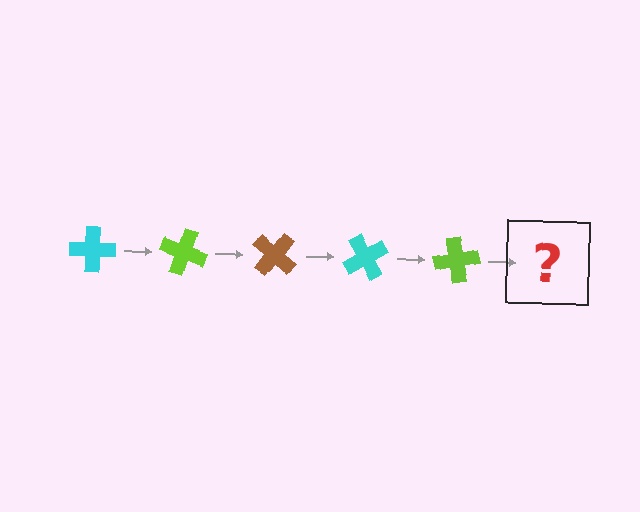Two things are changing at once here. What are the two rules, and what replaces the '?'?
The two rules are that it rotates 20 degrees each step and the color cycles through cyan, lime, and brown. The '?' should be a brown cross, rotated 100 degrees from the start.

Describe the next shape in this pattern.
It should be a brown cross, rotated 100 degrees from the start.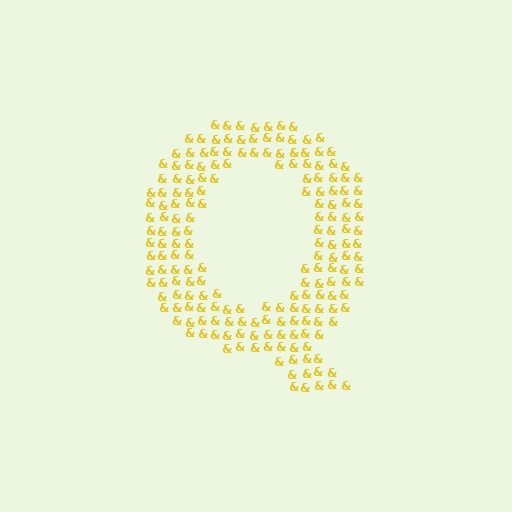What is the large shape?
The large shape is the letter Q.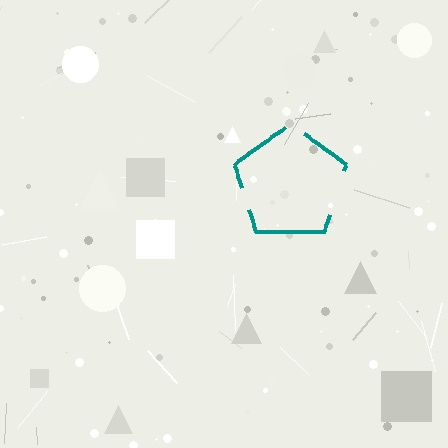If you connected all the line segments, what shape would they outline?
They would outline a pentagon.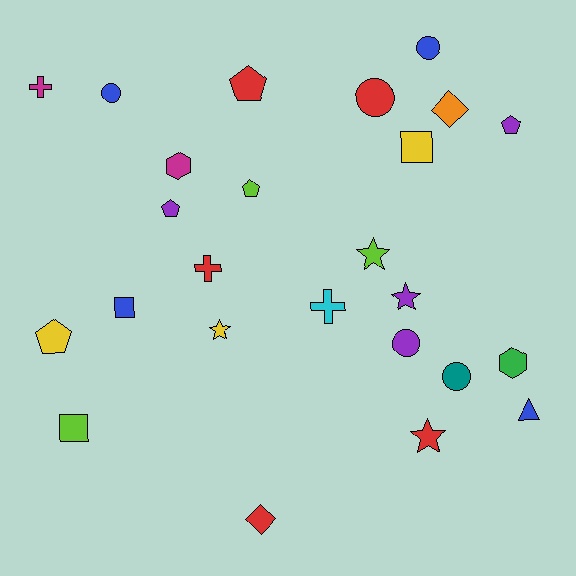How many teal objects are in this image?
There is 1 teal object.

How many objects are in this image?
There are 25 objects.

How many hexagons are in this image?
There are 2 hexagons.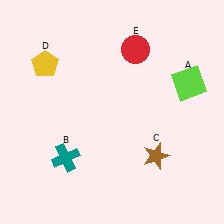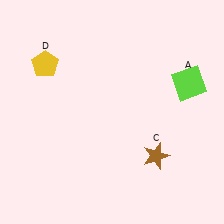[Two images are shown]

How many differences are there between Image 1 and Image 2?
There are 2 differences between the two images.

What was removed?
The red circle (E), the teal cross (B) were removed in Image 2.